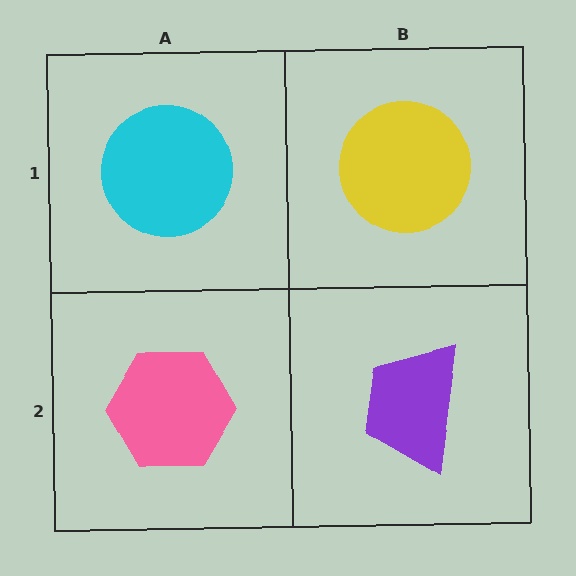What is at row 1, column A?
A cyan circle.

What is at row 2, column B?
A purple trapezoid.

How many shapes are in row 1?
2 shapes.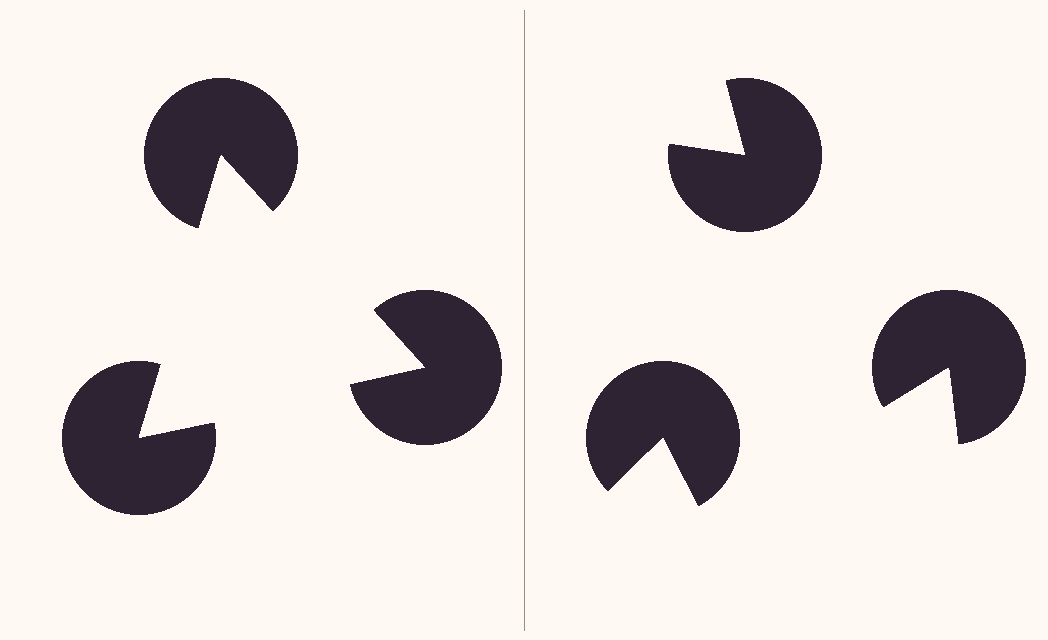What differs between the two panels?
The pac-man discs are positioned identically on both sides; only the wedge orientations differ. On the left they align to a triangle; on the right they are misaligned.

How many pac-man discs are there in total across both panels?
6 — 3 on each side.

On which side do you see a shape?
An illusory triangle appears on the left side. On the right side the wedge cuts are rotated, so no coherent shape forms.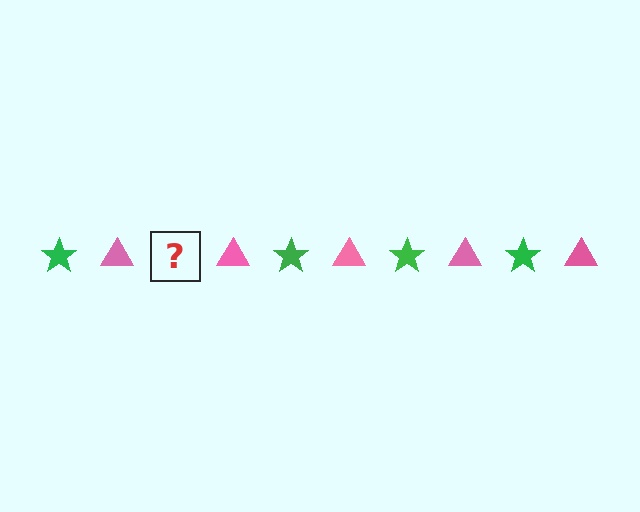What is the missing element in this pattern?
The missing element is a green star.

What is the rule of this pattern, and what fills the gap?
The rule is that the pattern alternates between green star and pink triangle. The gap should be filled with a green star.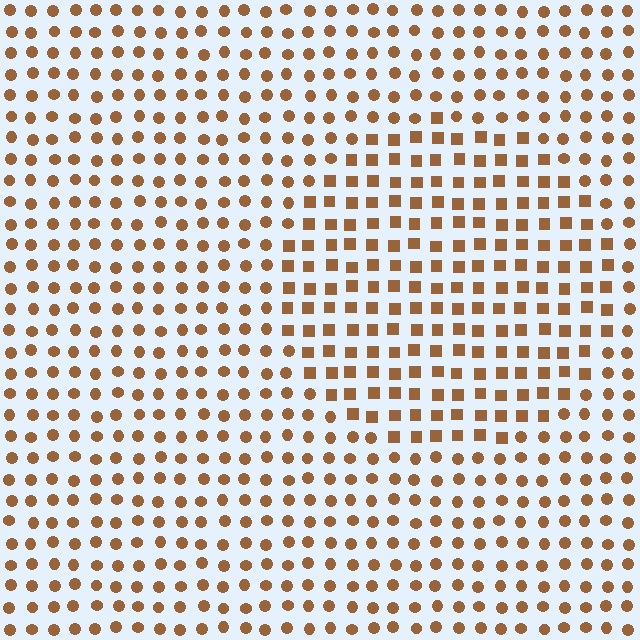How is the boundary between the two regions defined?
The boundary is defined by a change in element shape: squares inside vs. circles outside. All elements share the same color and spacing.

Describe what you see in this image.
The image is filled with small brown elements arranged in a uniform grid. A circle-shaped region contains squares, while the surrounding area contains circles. The boundary is defined purely by the change in element shape.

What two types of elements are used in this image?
The image uses squares inside the circle region and circles outside it.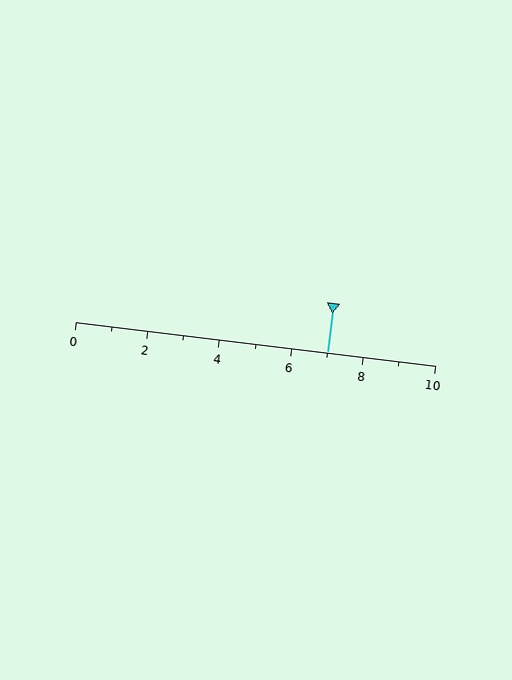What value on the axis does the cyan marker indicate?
The marker indicates approximately 7.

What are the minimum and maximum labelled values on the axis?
The axis runs from 0 to 10.